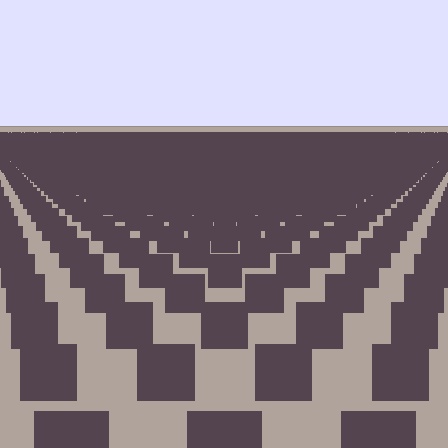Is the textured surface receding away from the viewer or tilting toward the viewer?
The surface is receding away from the viewer. Texture elements get smaller and denser toward the top.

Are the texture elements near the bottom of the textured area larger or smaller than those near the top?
Larger. Near the bottom, elements are closer to the viewer and appear at a bigger on-screen size.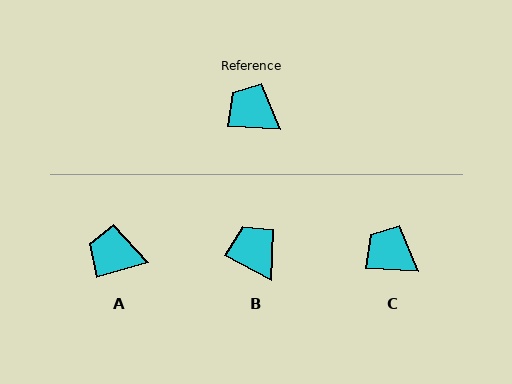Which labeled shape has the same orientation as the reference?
C.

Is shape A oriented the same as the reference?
No, it is off by about 20 degrees.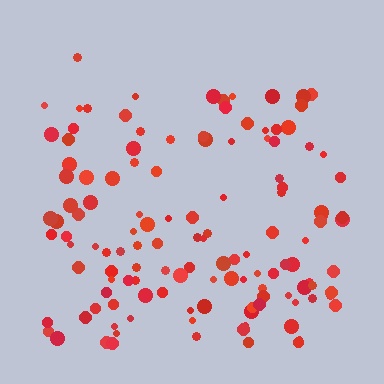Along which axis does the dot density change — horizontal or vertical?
Vertical.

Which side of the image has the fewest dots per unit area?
The top.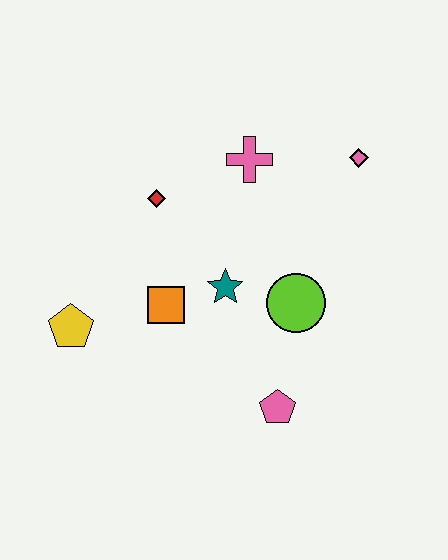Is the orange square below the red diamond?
Yes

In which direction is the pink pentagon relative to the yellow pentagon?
The pink pentagon is to the right of the yellow pentagon.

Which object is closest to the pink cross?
The red diamond is closest to the pink cross.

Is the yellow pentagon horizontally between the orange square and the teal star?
No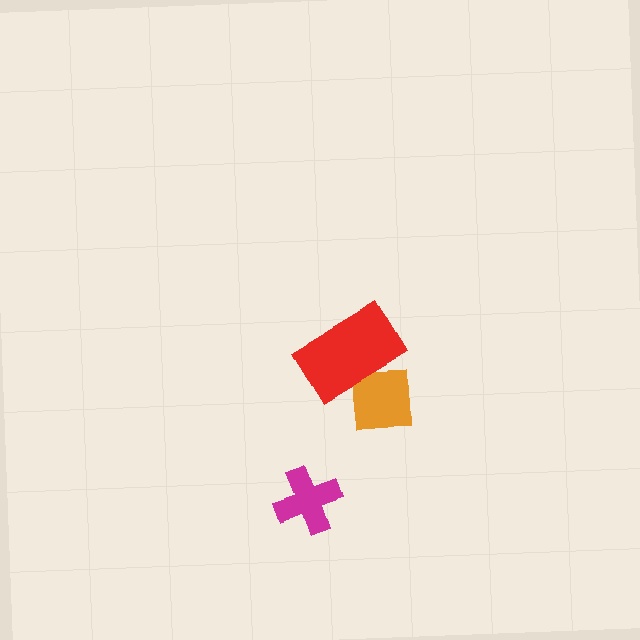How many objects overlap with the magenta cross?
0 objects overlap with the magenta cross.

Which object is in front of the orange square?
The red rectangle is in front of the orange square.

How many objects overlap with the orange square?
1 object overlaps with the orange square.